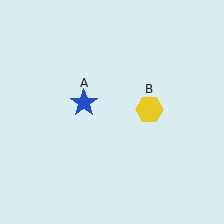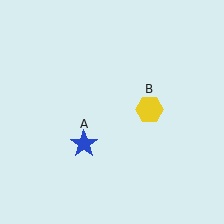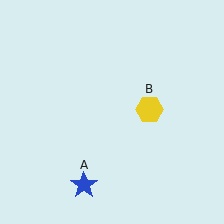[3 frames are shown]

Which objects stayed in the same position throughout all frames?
Yellow hexagon (object B) remained stationary.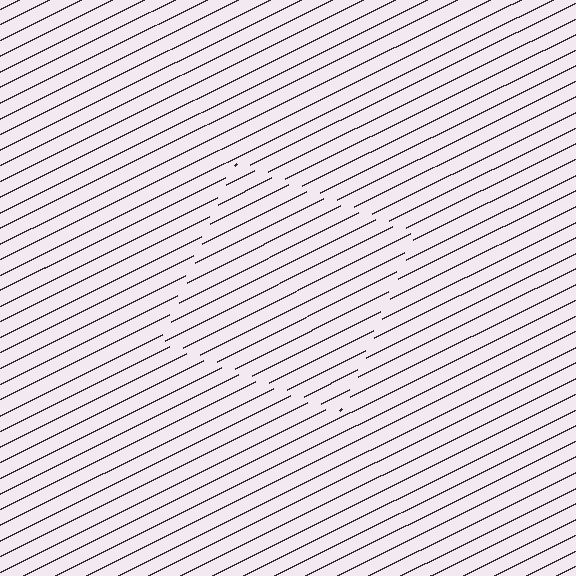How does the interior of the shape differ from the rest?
The interior of the shape contains the same grating, shifted by half a period — the contour is defined by the phase discontinuity where line-ends from the inner and outer gratings abut.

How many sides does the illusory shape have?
4 sides — the line-ends trace a square.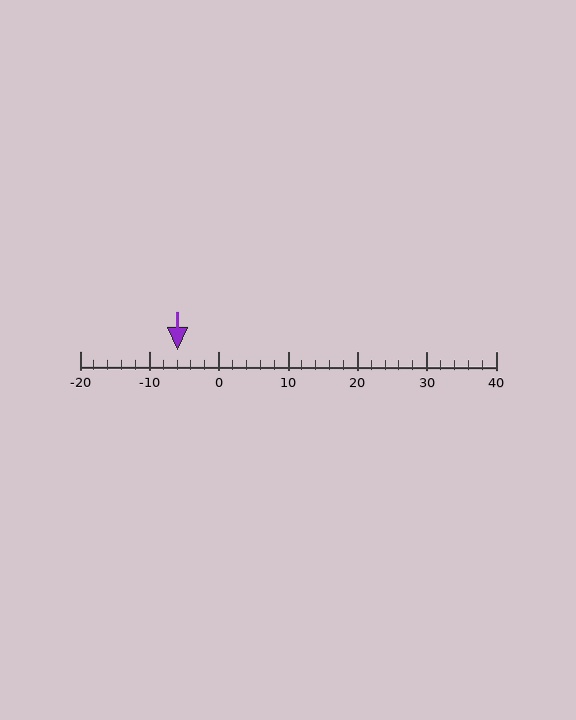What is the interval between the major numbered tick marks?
The major tick marks are spaced 10 units apart.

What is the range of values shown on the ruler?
The ruler shows values from -20 to 40.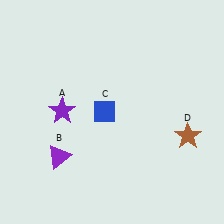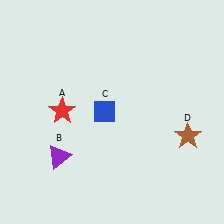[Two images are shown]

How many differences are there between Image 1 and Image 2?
There is 1 difference between the two images.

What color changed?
The star (A) changed from purple in Image 1 to red in Image 2.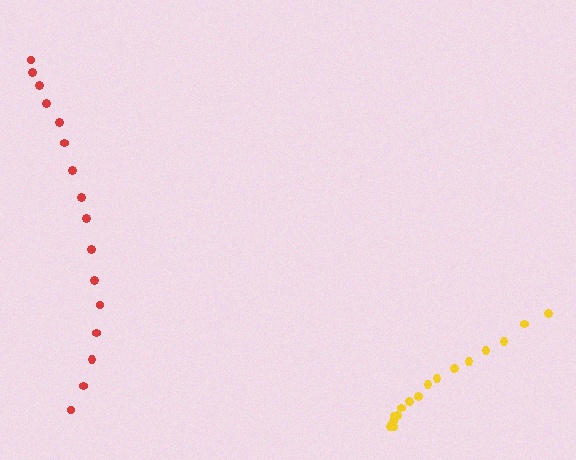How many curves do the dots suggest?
There are 2 distinct paths.